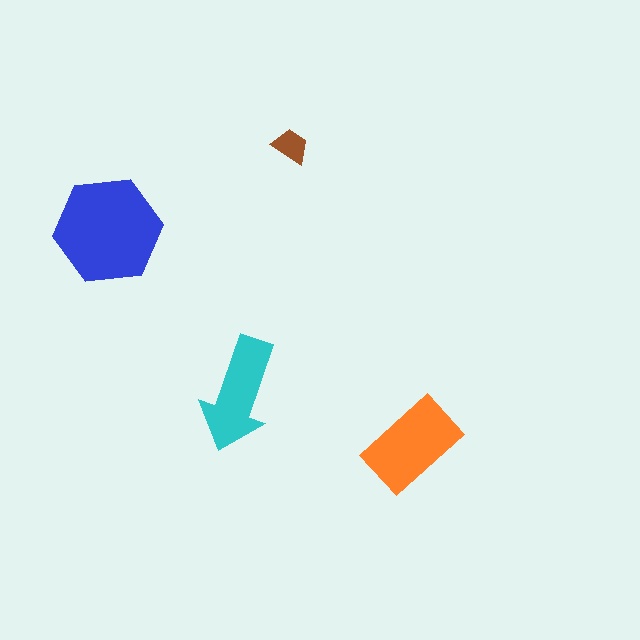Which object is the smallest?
The brown trapezoid.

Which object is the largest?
The blue hexagon.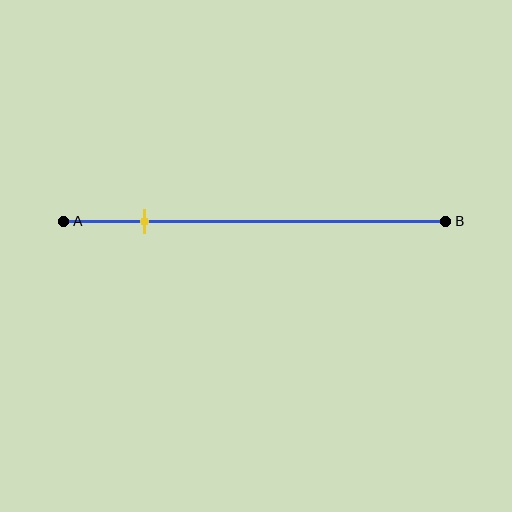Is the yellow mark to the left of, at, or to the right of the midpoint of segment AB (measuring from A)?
The yellow mark is to the left of the midpoint of segment AB.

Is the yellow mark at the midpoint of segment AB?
No, the mark is at about 20% from A, not at the 50% midpoint.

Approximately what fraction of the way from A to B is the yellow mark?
The yellow mark is approximately 20% of the way from A to B.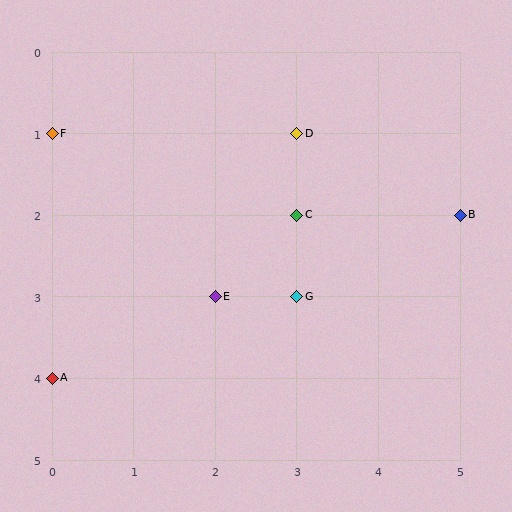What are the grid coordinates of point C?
Point C is at grid coordinates (3, 2).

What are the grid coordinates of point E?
Point E is at grid coordinates (2, 3).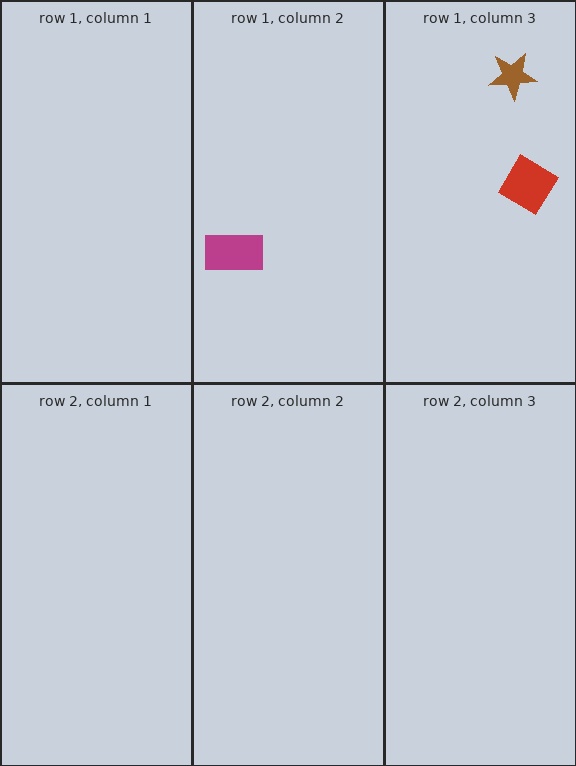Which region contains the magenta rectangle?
The row 1, column 2 region.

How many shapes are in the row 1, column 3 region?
2.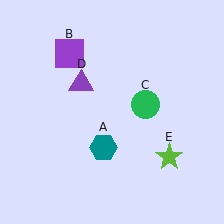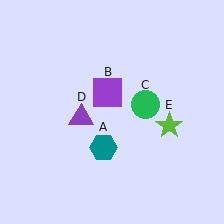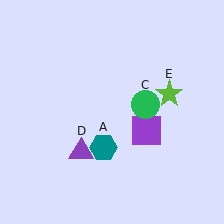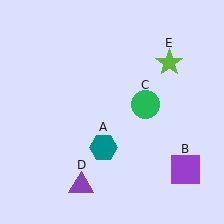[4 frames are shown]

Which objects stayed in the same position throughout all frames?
Teal hexagon (object A) and green circle (object C) remained stationary.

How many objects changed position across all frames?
3 objects changed position: purple square (object B), purple triangle (object D), lime star (object E).